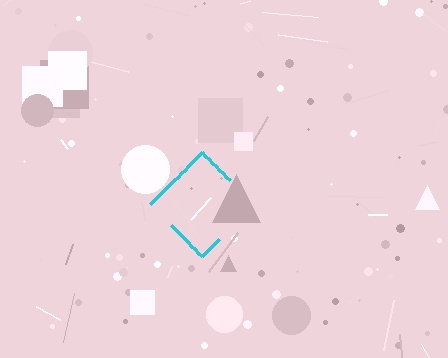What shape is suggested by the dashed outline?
The dashed outline suggests a diamond.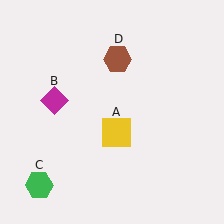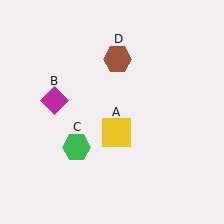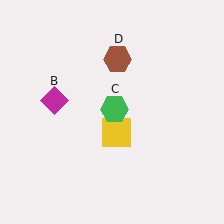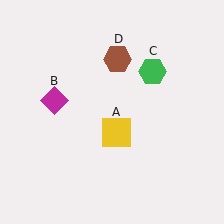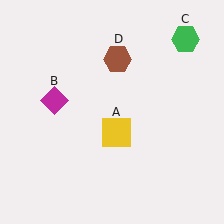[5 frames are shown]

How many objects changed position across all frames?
1 object changed position: green hexagon (object C).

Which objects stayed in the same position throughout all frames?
Yellow square (object A) and magenta diamond (object B) and brown hexagon (object D) remained stationary.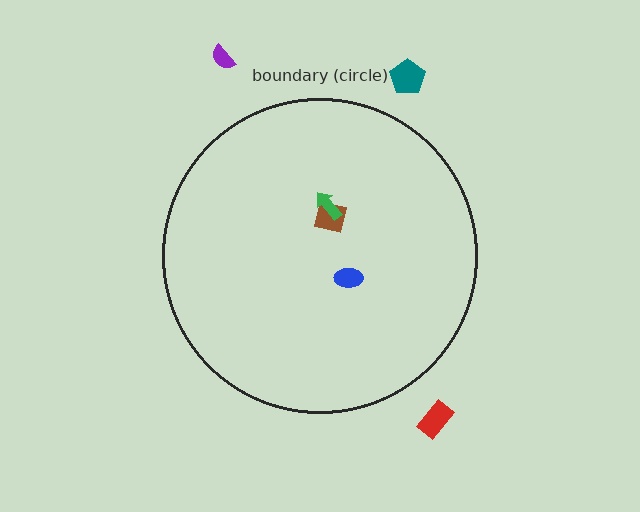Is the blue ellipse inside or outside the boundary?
Inside.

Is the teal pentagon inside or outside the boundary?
Outside.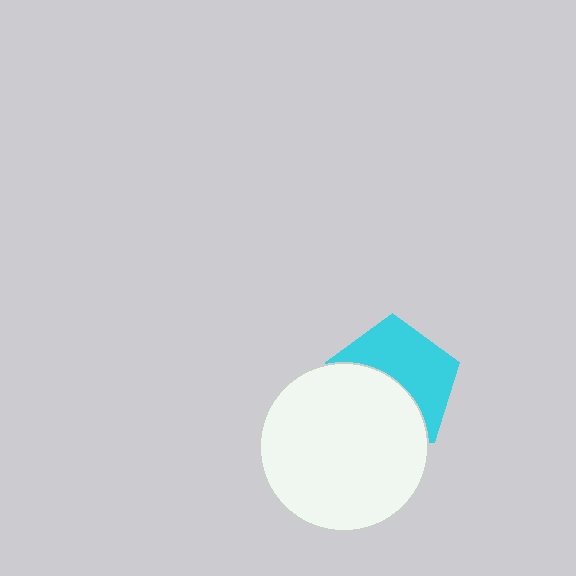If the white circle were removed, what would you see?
You would see the complete cyan pentagon.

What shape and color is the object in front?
The object in front is a white circle.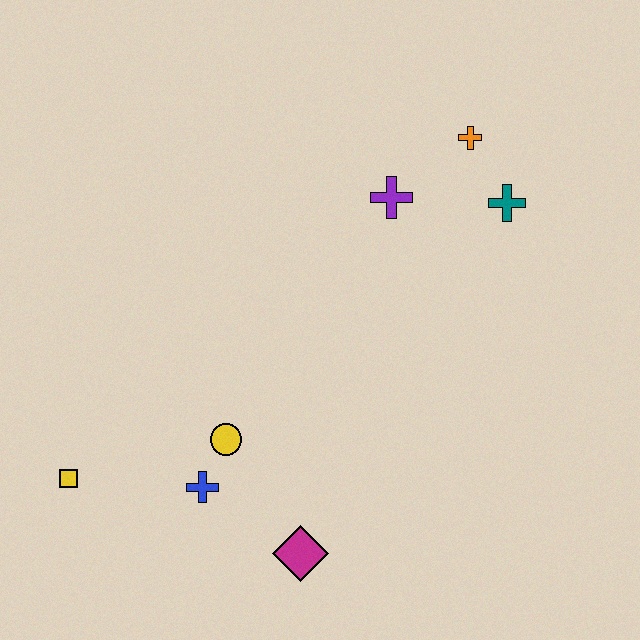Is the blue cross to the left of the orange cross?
Yes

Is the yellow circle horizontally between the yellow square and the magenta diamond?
Yes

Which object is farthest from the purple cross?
The yellow square is farthest from the purple cross.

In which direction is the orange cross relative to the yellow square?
The orange cross is to the right of the yellow square.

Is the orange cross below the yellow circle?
No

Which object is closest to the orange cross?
The teal cross is closest to the orange cross.